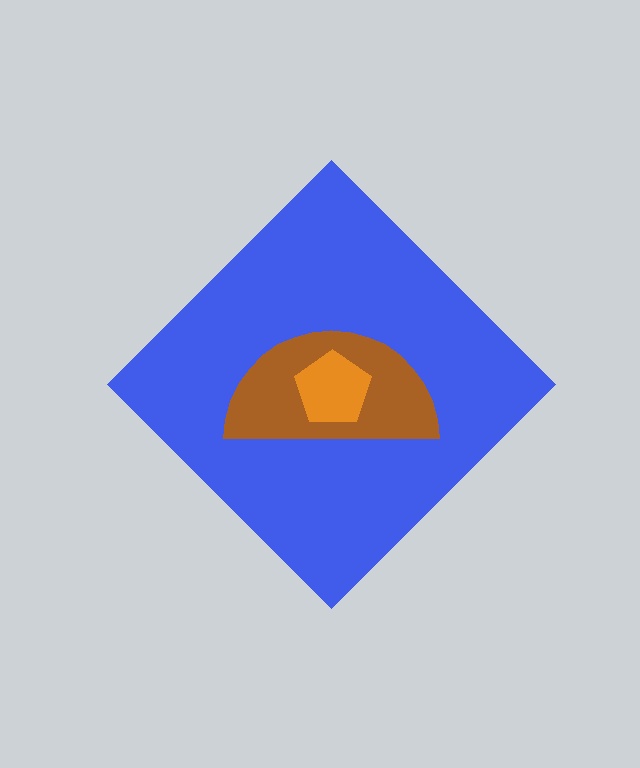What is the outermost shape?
The blue diamond.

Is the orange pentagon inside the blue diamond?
Yes.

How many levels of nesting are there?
3.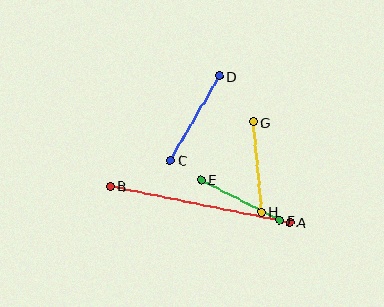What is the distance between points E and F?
The distance is approximately 88 pixels.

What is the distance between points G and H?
The distance is approximately 90 pixels.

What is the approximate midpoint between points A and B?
The midpoint is at approximately (200, 204) pixels.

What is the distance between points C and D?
The distance is approximately 97 pixels.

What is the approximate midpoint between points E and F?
The midpoint is at approximately (240, 200) pixels.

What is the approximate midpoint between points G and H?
The midpoint is at approximately (257, 167) pixels.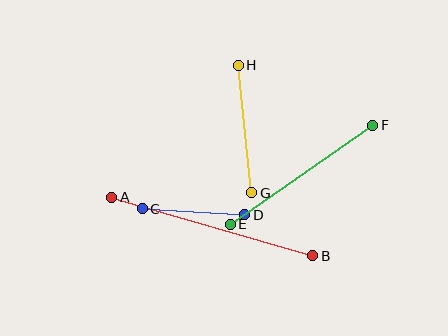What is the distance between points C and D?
The distance is approximately 103 pixels.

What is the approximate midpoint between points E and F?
The midpoint is at approximately (301, 175) pixels.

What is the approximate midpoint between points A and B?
The midpoint is at approximately (212, 226) pixels.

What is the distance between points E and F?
The distance is approximately 173 pixels.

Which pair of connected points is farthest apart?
Points A and B are farthest apart.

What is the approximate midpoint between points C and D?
The midpoint is at approximately (194, 212) pixels.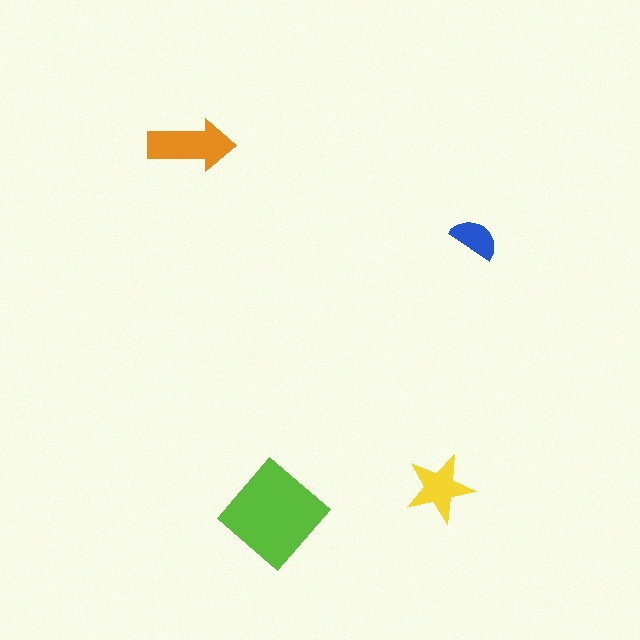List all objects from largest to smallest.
The lime diamond, the orange arrow, the yellow star, the blue semicircle.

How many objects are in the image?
There are 4 objects in the image.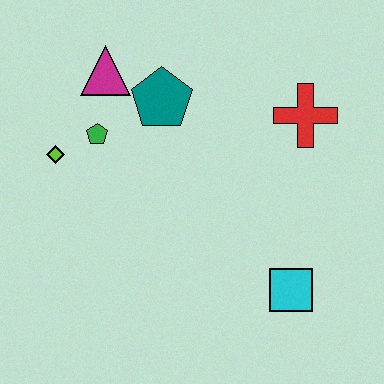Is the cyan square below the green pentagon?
Yes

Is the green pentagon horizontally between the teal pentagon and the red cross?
No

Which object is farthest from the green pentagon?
The cyan square is farthest from the green pentagon.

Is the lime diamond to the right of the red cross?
No